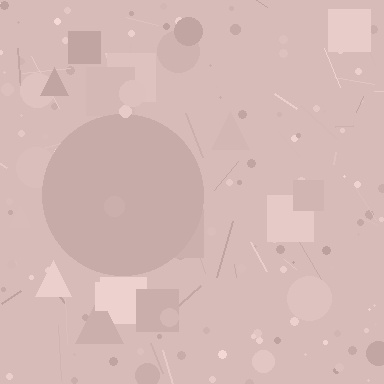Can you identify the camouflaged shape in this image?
The camouflaged shape is a circle.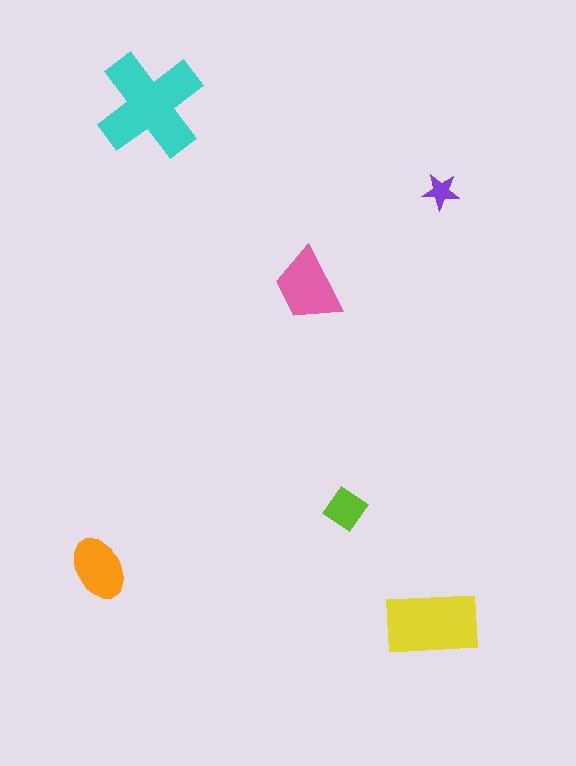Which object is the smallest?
The purple star.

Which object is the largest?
The cyan cross.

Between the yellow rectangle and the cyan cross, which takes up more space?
The cyan cross.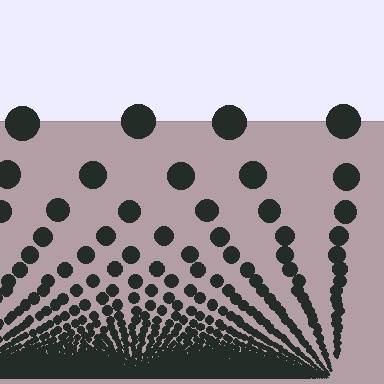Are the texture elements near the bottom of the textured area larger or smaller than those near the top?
Smaller. The gradient is inverted — elements near the bottom are smaller and denser.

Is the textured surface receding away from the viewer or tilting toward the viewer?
The surface appears to tilt toward the viewer. Texture elements get larger and sparser toward the top.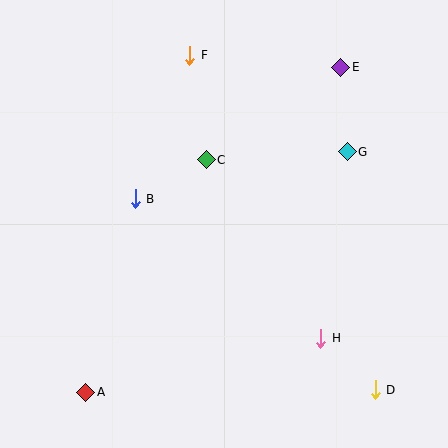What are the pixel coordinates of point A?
Point A is at (86, 392).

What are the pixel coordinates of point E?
Point E is at (341, 67).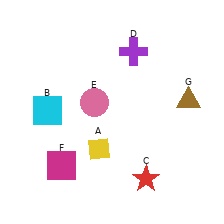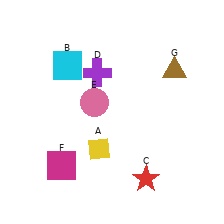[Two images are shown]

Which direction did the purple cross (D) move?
The purple cross (D) moved left.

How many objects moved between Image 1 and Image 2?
3 objects moved between the two images.